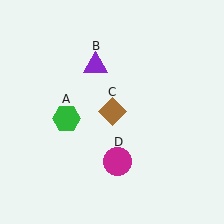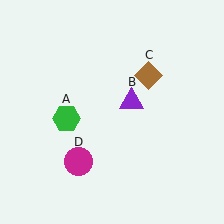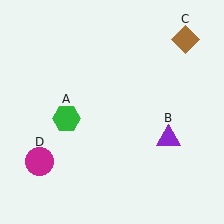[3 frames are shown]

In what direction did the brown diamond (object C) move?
The brown diamond (object C) moved up and to the right.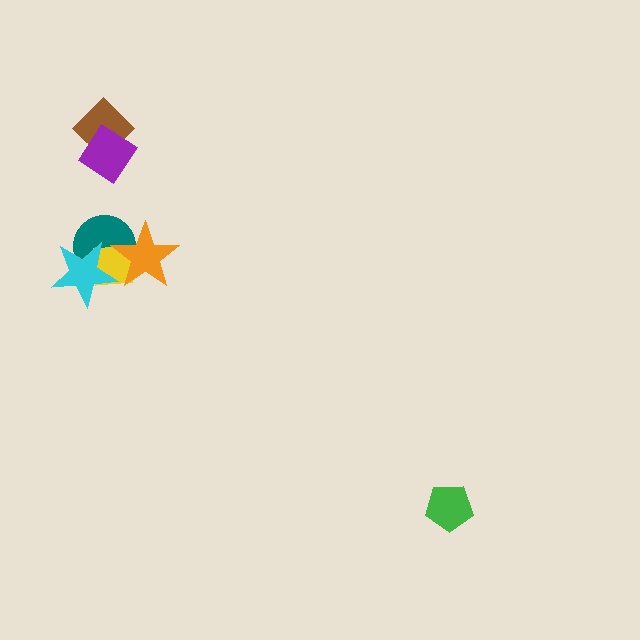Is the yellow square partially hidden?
Yes, it is partially covered by another shape.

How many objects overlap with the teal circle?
3 objects overlap with the teal circle.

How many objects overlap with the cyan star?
3 objects overlap with the cyan star.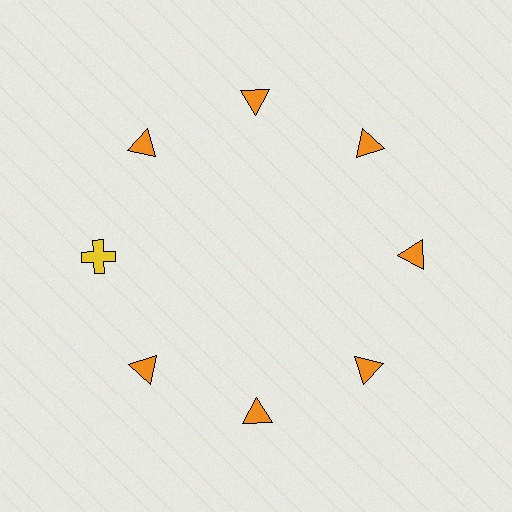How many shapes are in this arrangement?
There are 8 shapes arranged in a ring pattern.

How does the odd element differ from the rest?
It differs in both color (yellow instead of orange) and shape (cross instead of triangle).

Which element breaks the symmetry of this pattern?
The yellow cross at roughly the 9 o'clock position breaks the symmetry. All other shapes are orange triangles.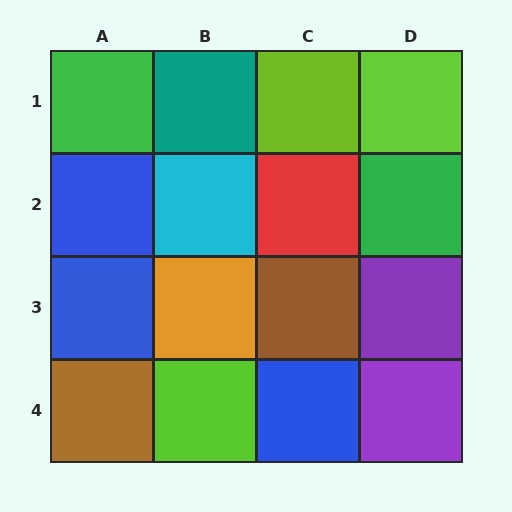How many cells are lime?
3 cells are lime.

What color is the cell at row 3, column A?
Blue.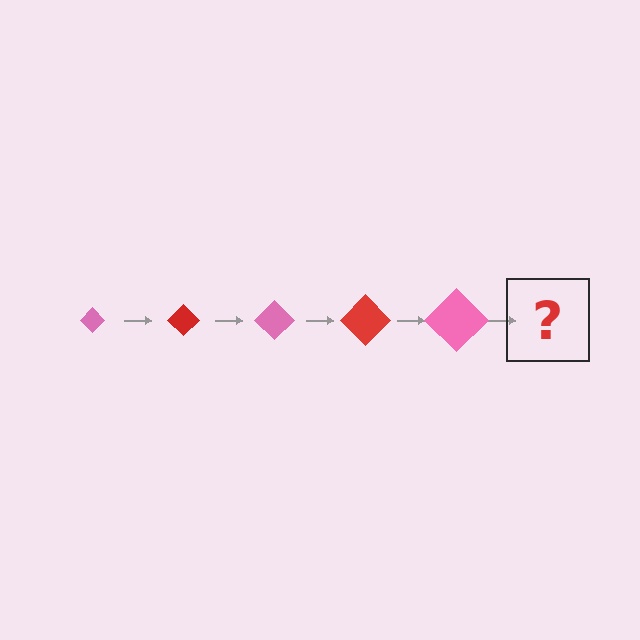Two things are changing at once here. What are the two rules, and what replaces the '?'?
The two rules are that the diamond grows larger each step and the color cycles through pink and red. The '?' should be a red diamond, larger than the previous one.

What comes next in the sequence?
The next element should be a red diamond, larger than the previous one.